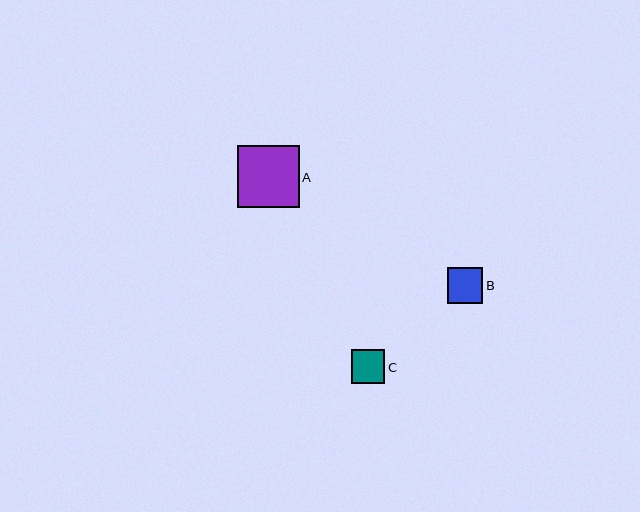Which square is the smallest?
Square C is the smallest with a size of approximately 34 pixels.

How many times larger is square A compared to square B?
Square A is approximately 1.8 times the size of square B.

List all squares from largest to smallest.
From largest to smallest: A, B, C.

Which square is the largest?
Square A is the largest with a size of approximately 62 pixels.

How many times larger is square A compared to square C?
Square A is approximately 1.8 times the size of square C.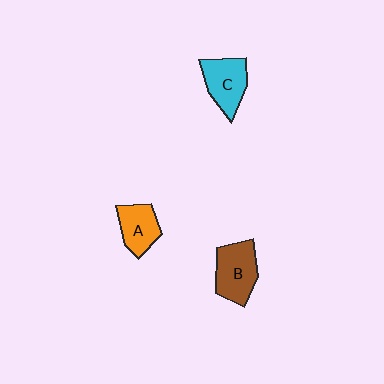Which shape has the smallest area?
Shape A (orange).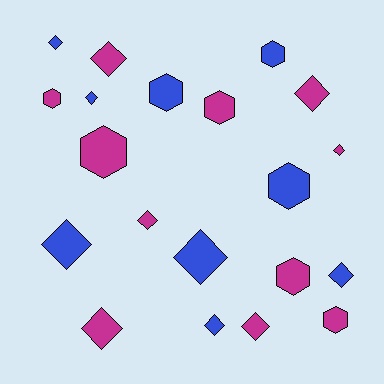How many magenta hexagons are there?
There are 5 magenta hexagons.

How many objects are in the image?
There are 20 objects.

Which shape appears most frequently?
Diamond, with 12 objects.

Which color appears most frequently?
Magenta, with 11 objects.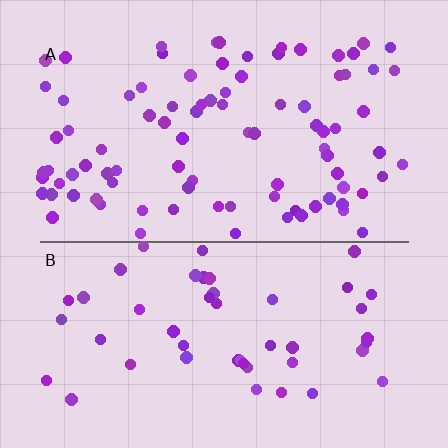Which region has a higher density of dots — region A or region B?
A (the top).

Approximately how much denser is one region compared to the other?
Approximately 1.8× — region A over region B.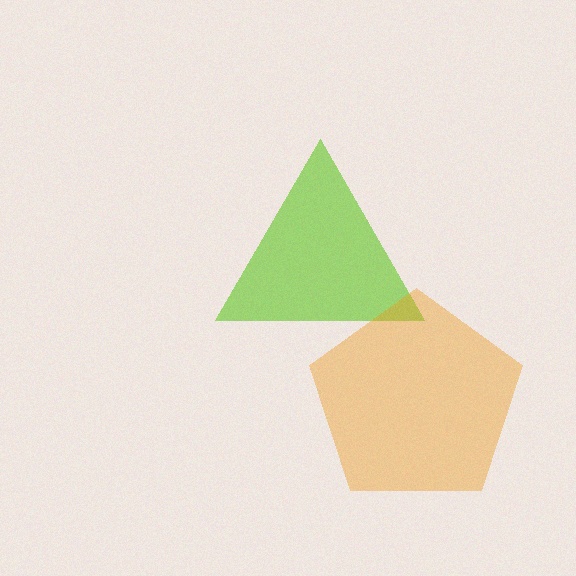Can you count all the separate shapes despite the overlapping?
Yes, there are 2 separate shapes.